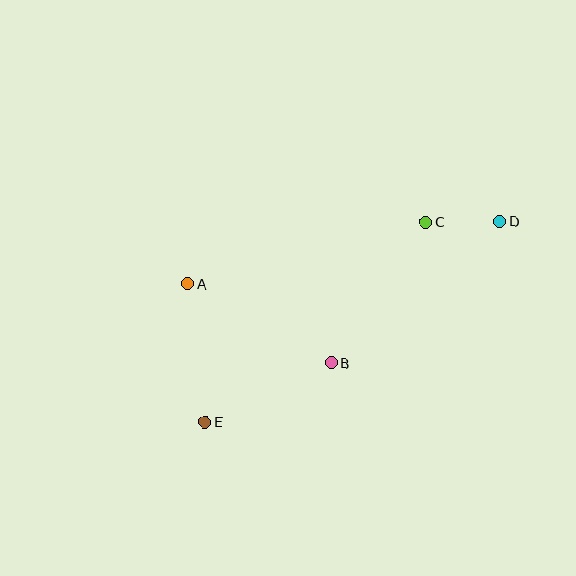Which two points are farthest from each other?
Points D and E are farthest from each other.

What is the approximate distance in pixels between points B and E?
The distance between B and E is approximately 140 pixels.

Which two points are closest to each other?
Points C and D are closest to each other.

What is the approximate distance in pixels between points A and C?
The distance between A and C is approximately 246 pixels.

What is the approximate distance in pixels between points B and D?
The distance between B and D is approximately 220 pixels.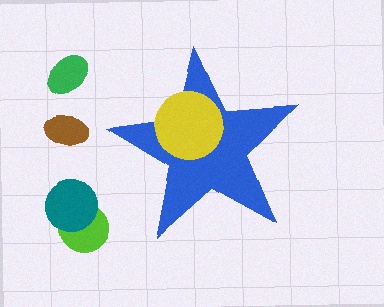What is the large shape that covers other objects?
A blue star.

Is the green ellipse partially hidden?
No, the green ellipse is fully visible.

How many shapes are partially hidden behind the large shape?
0 shapes are partially hidden.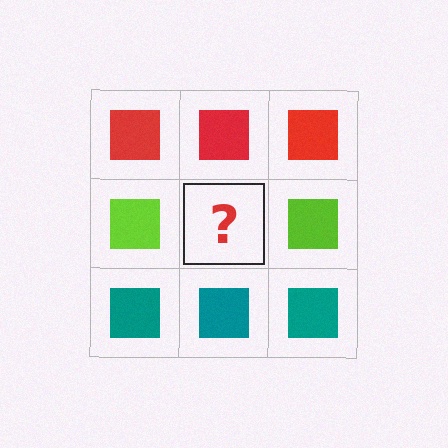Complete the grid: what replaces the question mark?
The question mark should be replaced with a lime square.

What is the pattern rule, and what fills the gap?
The rule is that each row has a consistent color. The gap should be filled with a lime square.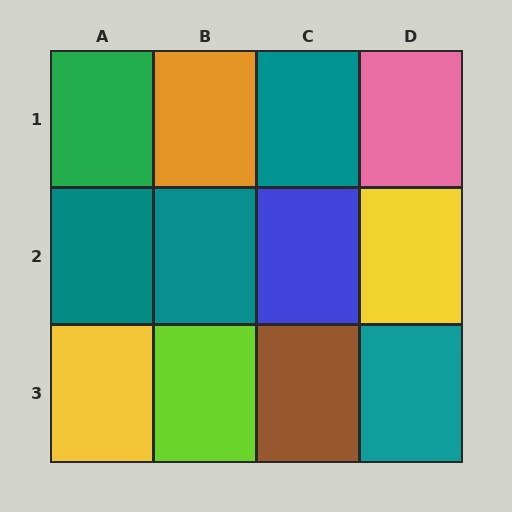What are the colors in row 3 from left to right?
Yellow, lime, brown, teal.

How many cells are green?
1 cell is green.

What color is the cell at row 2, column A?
Teal.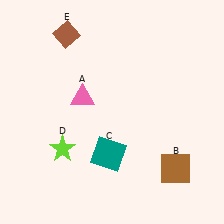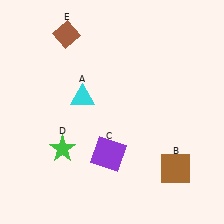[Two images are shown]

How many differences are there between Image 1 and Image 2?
There are 3 differences between the two images.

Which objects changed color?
A changed from pink to cyan. C changed from teal to purple. D changed from lime to green.